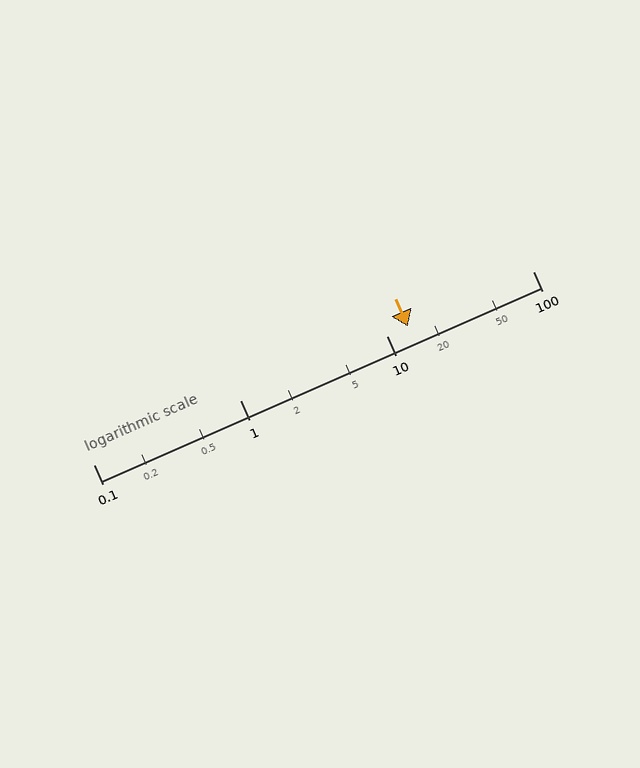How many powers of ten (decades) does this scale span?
The scale spans 3 decades, from 0.1 to 100.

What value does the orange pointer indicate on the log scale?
The pointer indicates approximately 14.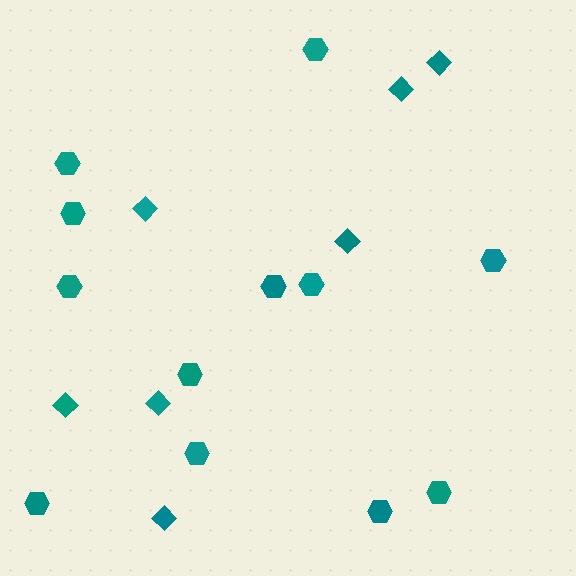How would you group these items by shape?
There are 2 groups: one group of hexagons (12) and one group of diamonds (7).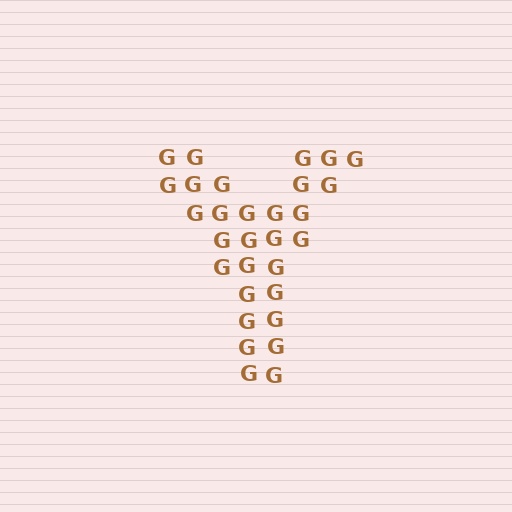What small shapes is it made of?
It is made of small letter G's.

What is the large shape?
The large shape is the letter Y.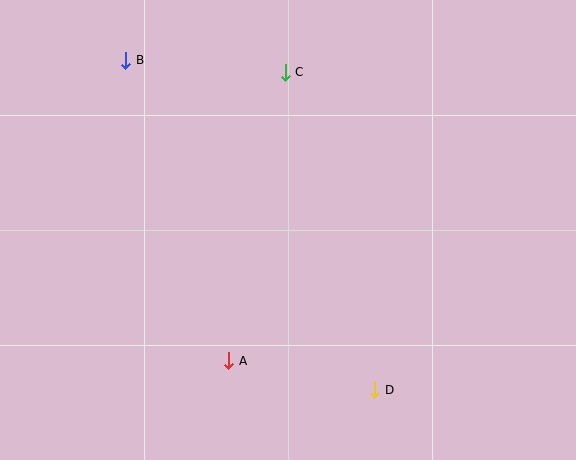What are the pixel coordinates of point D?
Point D is at (375, 390).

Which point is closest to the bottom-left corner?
Point A is closest to the bottom-left corner.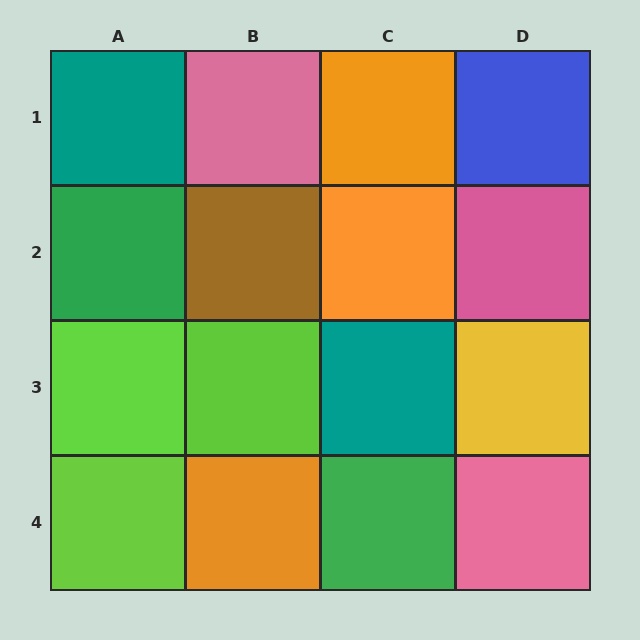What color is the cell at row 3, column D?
Yellow.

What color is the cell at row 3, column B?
Lime.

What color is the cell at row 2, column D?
Pink.